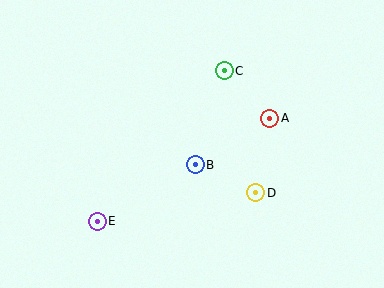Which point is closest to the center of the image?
Point B at (195, 165) is closest to the center.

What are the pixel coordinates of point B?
Point B is at (195, 165).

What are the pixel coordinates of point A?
Point A is at (270, 118).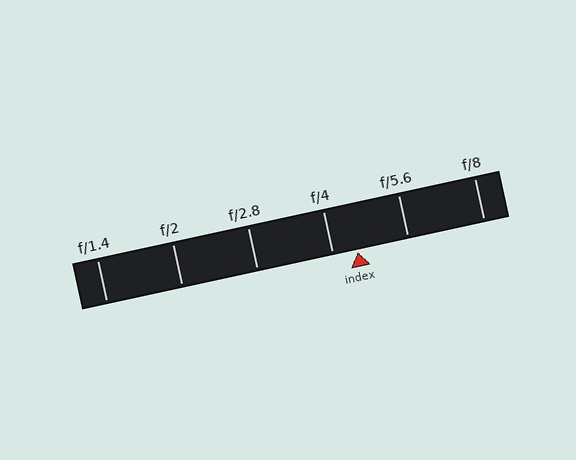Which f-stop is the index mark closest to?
The index mark is closest to f/4.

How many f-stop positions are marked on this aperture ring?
There are 6 f-stop positions marked.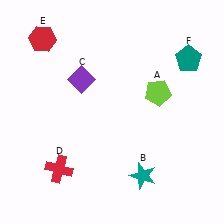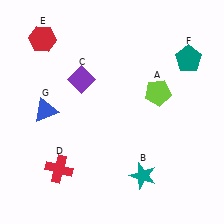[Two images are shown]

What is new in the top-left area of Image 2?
A blue triangle (G) was added in the top-left area of Image 2.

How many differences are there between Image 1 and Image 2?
There is 1 difference between the two images.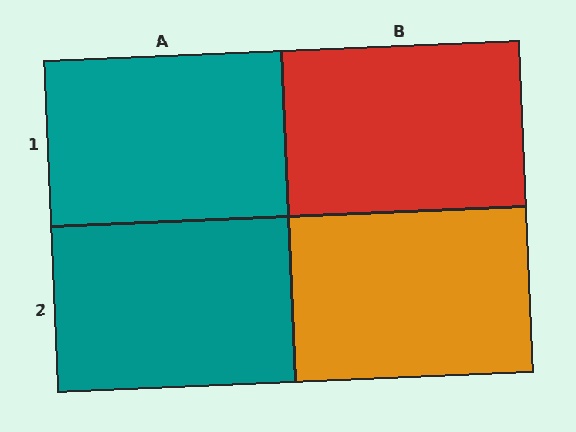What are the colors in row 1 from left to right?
Teal, red.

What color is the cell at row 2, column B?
Orange.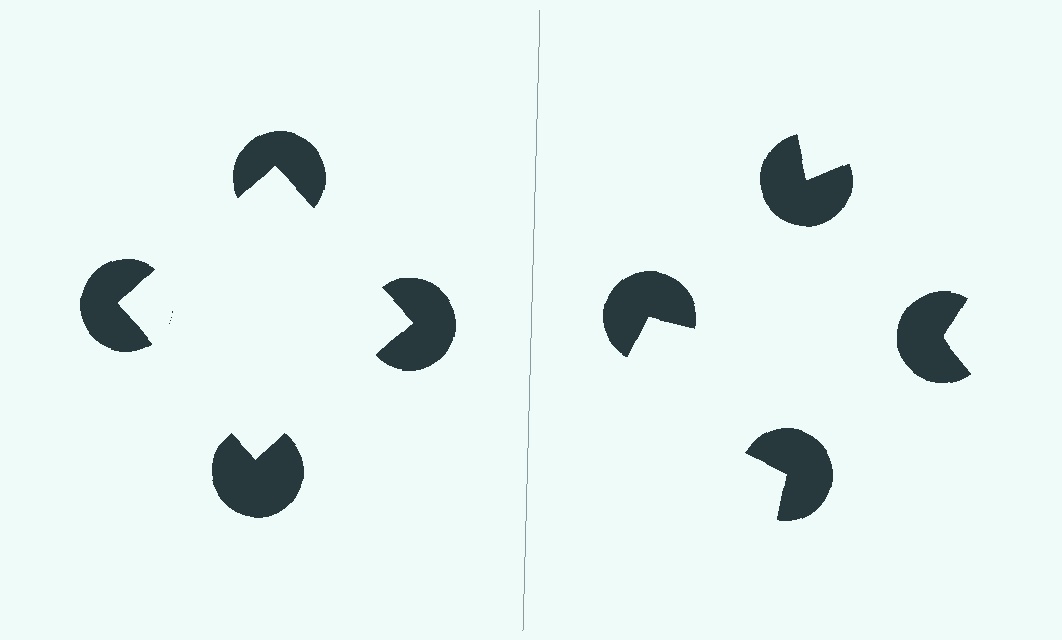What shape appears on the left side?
An illusory square.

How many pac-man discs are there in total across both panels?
8 — 4 on each side.